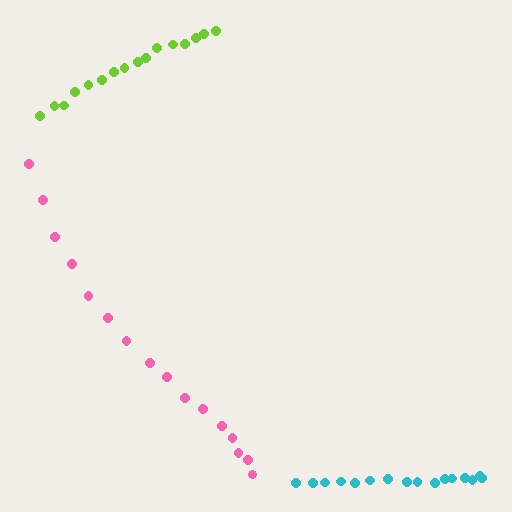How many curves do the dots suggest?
There are 3 distinct paths.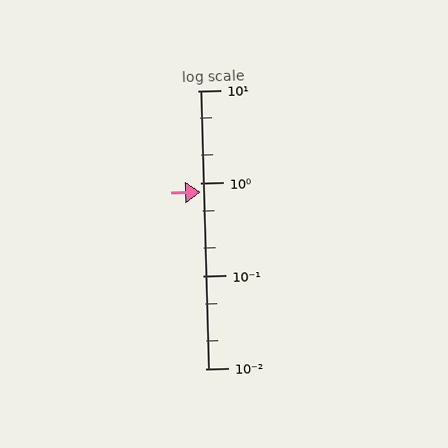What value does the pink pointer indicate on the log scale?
The pointer indicates approximately 0.81.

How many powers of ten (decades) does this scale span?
The scale spans 3 decades, from 0.01 to 10.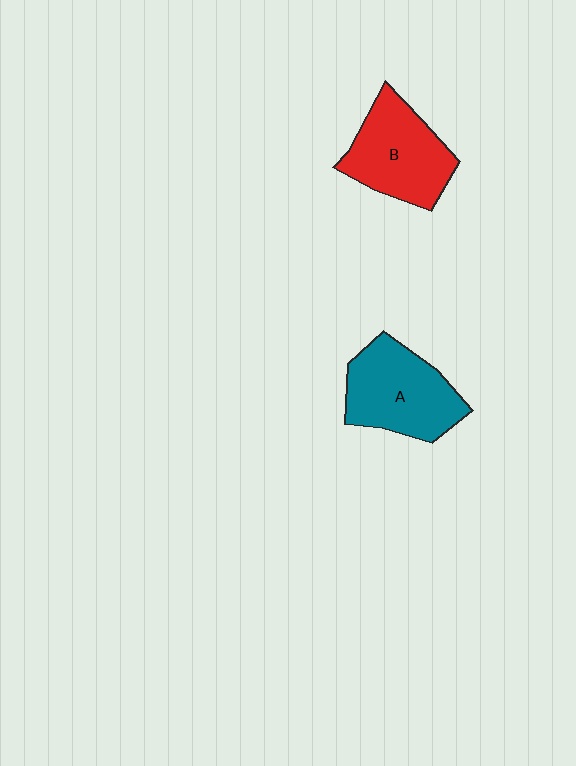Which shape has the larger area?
Shape A (teal).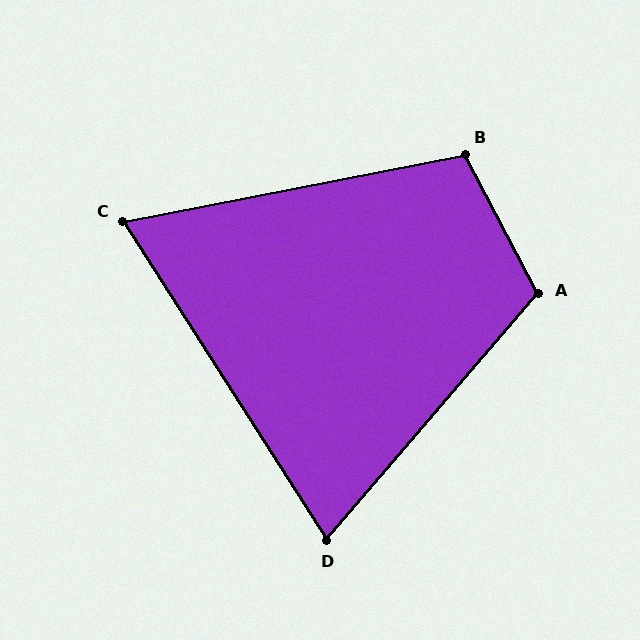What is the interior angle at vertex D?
Approximately 73 degrees (acute).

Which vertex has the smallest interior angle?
C, at approximately 68 degrees.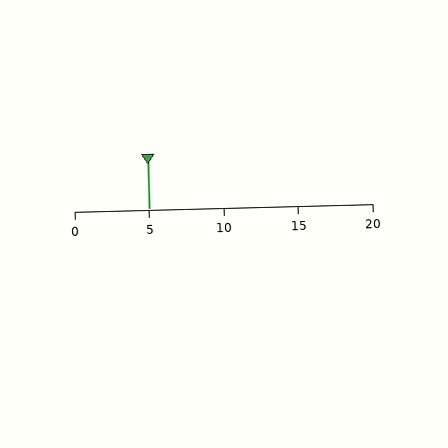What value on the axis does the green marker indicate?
The marker indicates approximately 5.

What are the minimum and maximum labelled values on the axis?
The axis runs from 0 to 20.